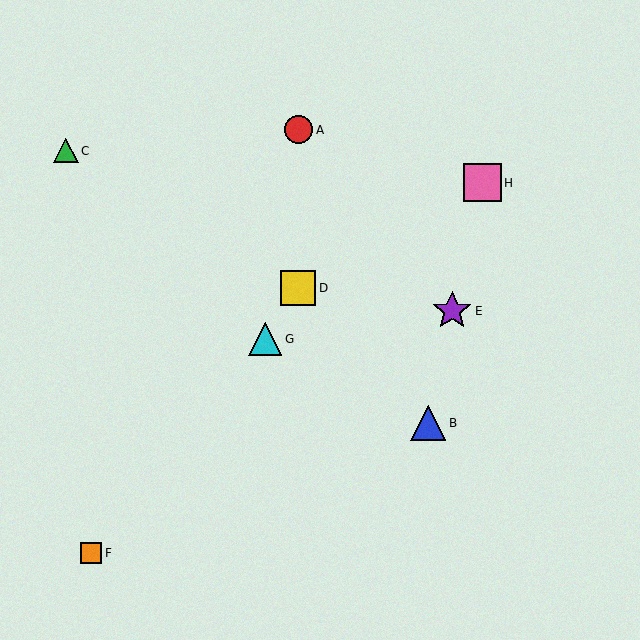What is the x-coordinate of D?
Object D is at x≈298.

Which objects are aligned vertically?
Objects A, D are aligned vertically.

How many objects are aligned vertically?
2 objects (A, D) are aligned vertically.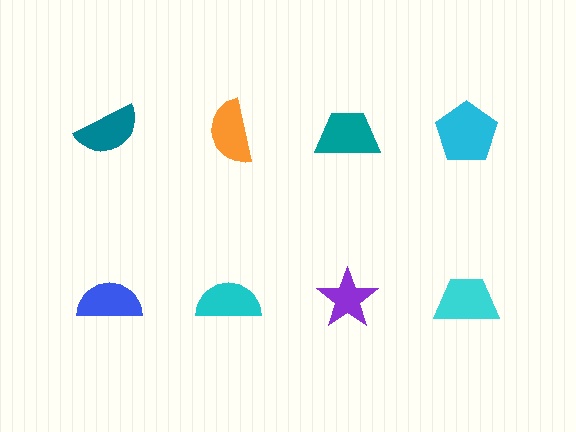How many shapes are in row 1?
4 shapes.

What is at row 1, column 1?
A teal semicircle.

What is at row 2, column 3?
A purple star.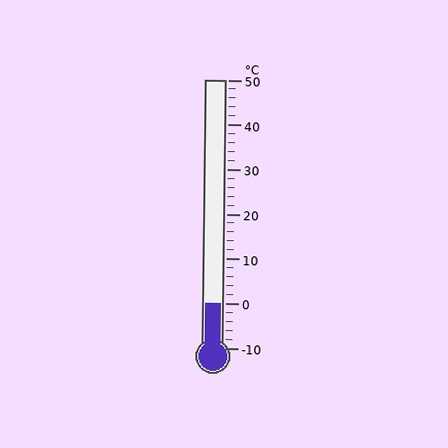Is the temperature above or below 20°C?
The temperature is below 20°C.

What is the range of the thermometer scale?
The thermometer scale ranges from -10°C to 50°C.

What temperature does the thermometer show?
The thermometer shows approximately 0°C.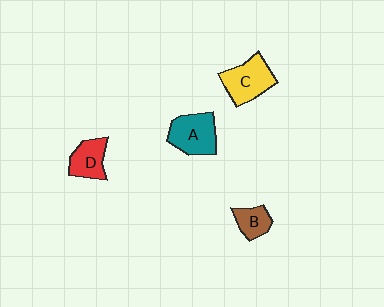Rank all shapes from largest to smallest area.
From largest to smallest: C (yellow), A (teal), D (red), B (brown).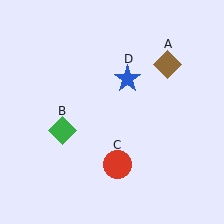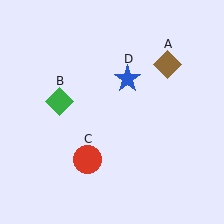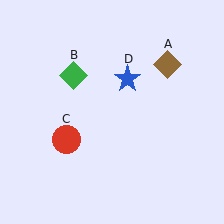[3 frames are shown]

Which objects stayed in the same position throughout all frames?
Brown diamond (object A) and blue star (object D) remained stationary.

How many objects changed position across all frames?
2 objects changed position: green diamond (object B), red circle (object C).